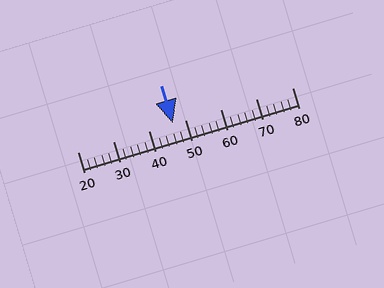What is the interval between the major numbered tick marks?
The major tick marks are spaced 10 units apart.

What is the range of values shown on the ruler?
The ruler shows values from 20 to 80.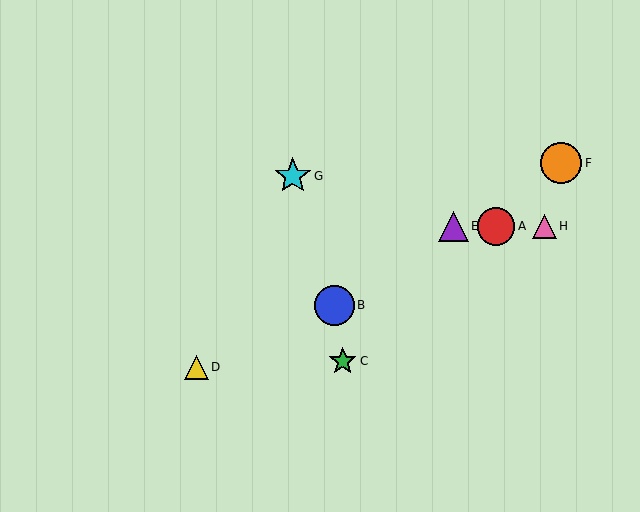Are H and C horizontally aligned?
No, H is at y≈226 and C is at y≈361.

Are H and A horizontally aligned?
Yes, both are at y≈226.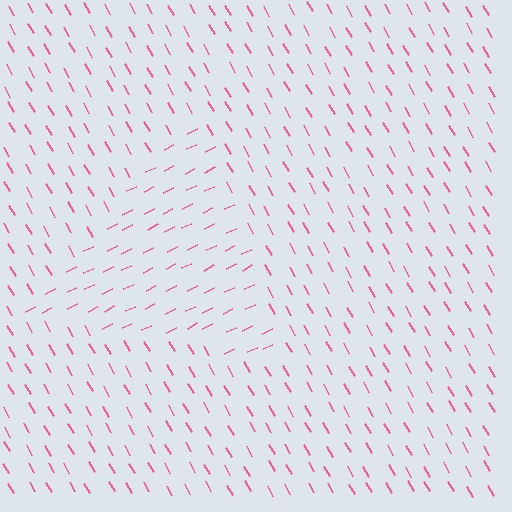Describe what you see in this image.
The image is filled with small pink line segments. A triangle region in the image has lines oriented differently from the surrounding lines, creating a visible texture boundary.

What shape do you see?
I see a triangle.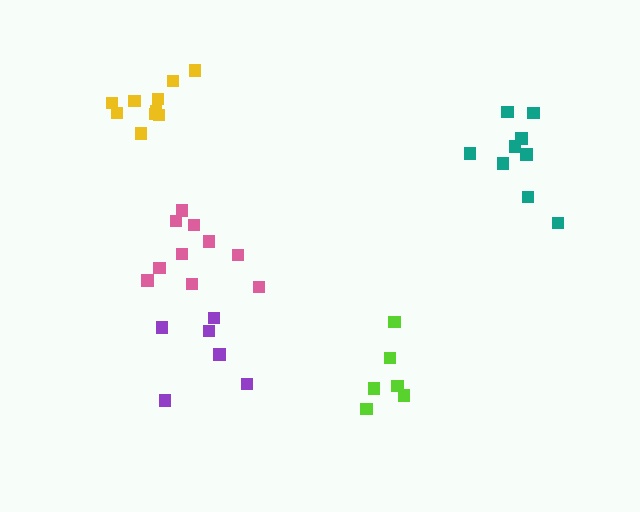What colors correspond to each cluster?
The clusters are colored: lime, teal, pink, yellow, purple.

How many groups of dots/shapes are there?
There are 5 groups.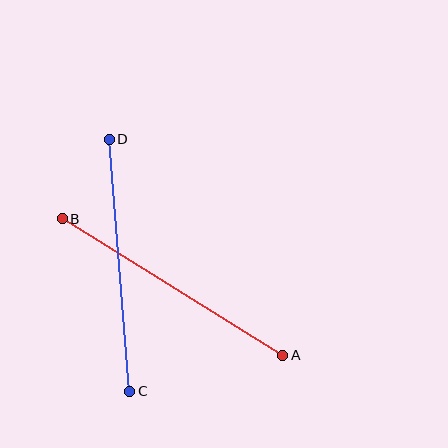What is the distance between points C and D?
The distance is approximately 253 pixels.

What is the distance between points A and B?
The distance is approximately 260 pixels.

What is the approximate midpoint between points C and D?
The midpoint is at approximately (119, 265) pixels.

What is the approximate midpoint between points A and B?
The midpoint is at approximately (173, 287) pixels.